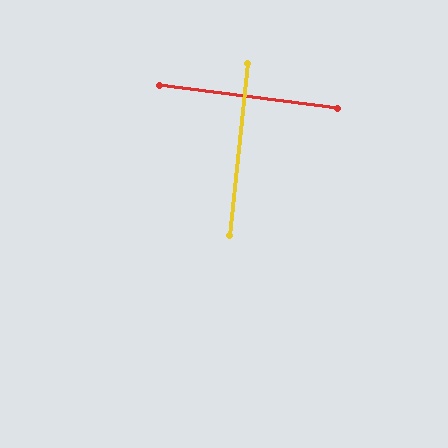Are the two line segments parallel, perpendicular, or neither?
Perpendicular — they meet at approximately 89°.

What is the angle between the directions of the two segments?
Approximately 89 degrees.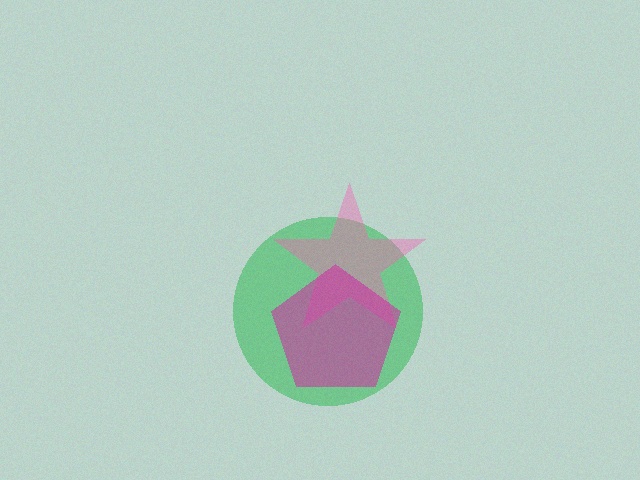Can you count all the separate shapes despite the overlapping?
Yes, there are 3 separate shapes.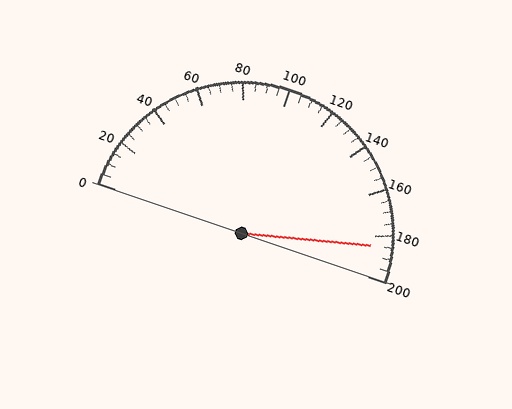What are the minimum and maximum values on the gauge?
The gauge ranges from 0 to 200.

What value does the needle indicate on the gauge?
The needle indicates approximately 185.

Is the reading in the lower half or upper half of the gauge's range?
The reading is in the upper half of the range (0 to 200).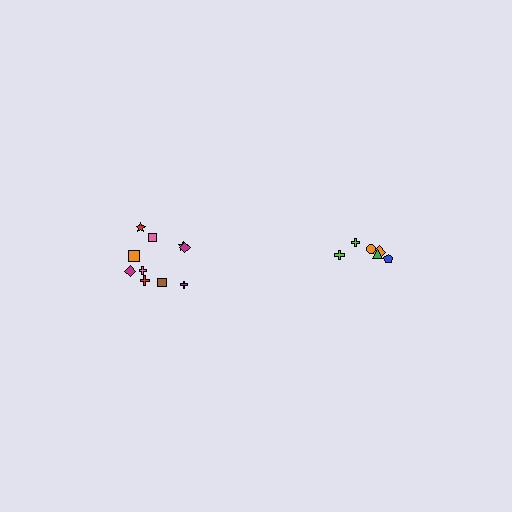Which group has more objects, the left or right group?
The left group.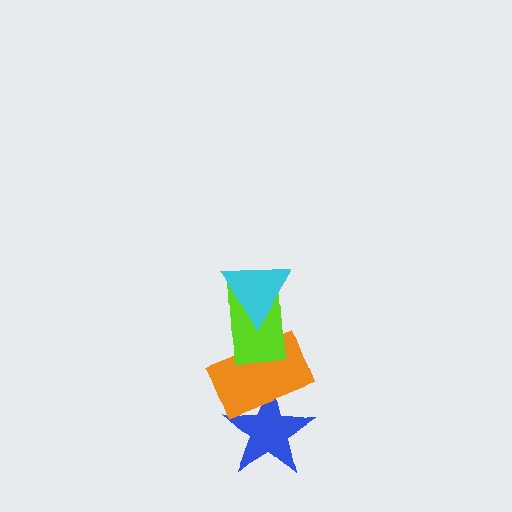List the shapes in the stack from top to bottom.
From top to bottom: the cyan triangle, the lime rectangle, the orange rectangle, the blue star.